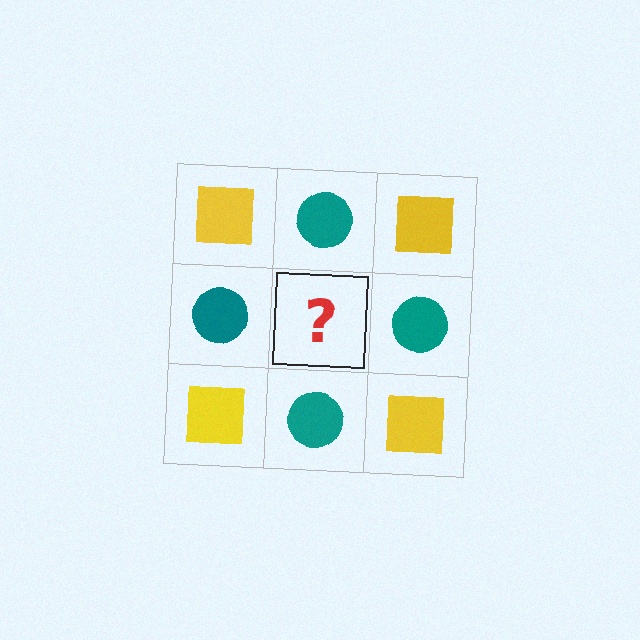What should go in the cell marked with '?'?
The missing cell should contain a yellow square.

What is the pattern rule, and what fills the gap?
The rule is that it alternates yellow square and teal circle in a checkerboard pattern. The gap should be filled with a yellow square.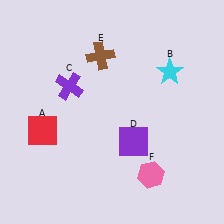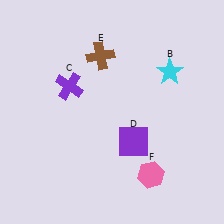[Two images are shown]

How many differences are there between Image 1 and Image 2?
There is 1 difference between the two images.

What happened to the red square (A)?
The red square (A) was removed in Image 2. It was in the bottom-left area of Image 1.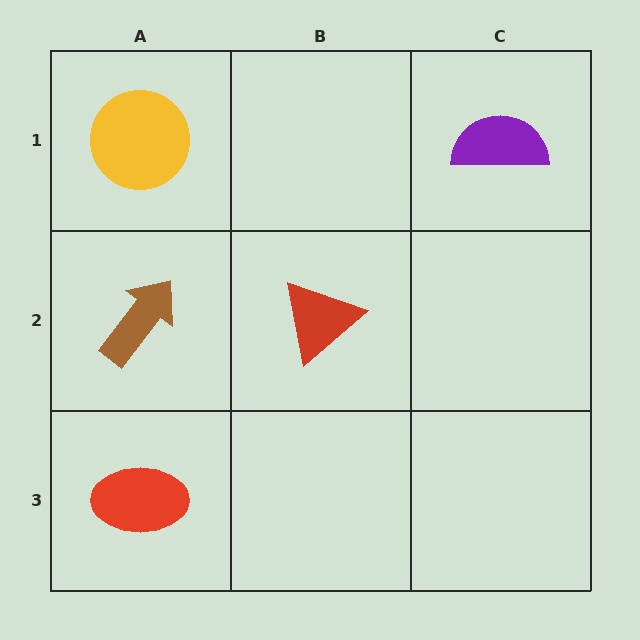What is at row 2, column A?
A brown arrow.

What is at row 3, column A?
A red ellipse.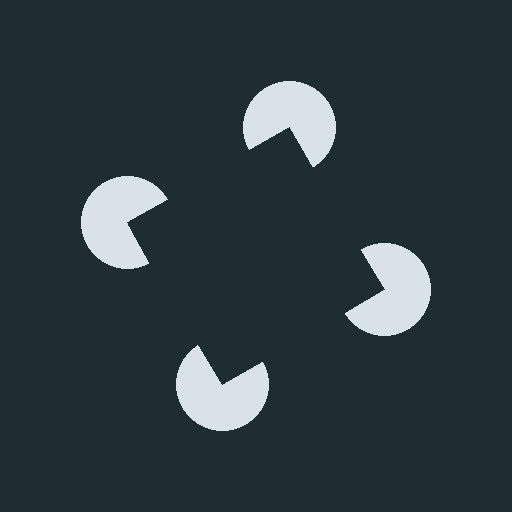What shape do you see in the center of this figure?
An illusory square — its edges are inferred from the aligned wedge cuts in the pac-man discs, not physically drawn.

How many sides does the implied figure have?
4 sides.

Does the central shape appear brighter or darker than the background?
It typically appears slightly darker than the background, even though no actual brightness change is drawn.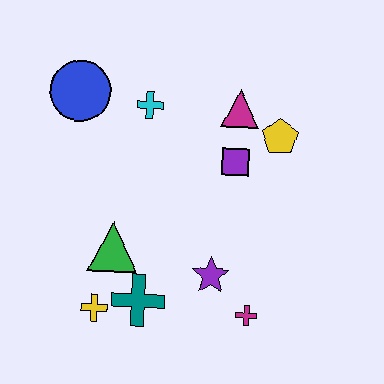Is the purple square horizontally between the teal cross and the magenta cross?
Yes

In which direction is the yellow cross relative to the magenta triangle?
The yellow cross is below the magenta triangle.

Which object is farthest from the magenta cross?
The blue circle is farthest from the magenta cross.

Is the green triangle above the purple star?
Yes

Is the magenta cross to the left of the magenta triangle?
No